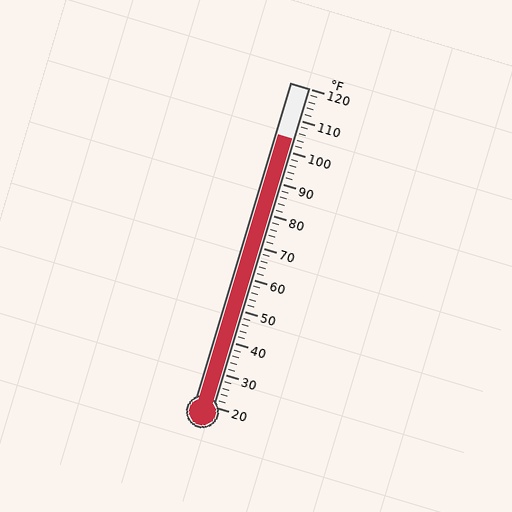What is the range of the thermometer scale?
The thermometer scale ranges from 20°F to 120°F.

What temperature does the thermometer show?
The thermometer shows approximately 104°F.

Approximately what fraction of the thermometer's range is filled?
The thermometer is filled to approximately 85% of its range.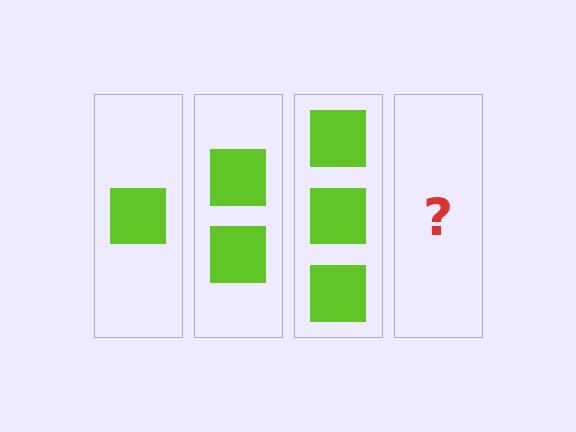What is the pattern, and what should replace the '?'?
The pattern is that each step adds one more square. The '?' should be 4 squares.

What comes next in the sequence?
The next element should be 4 squares.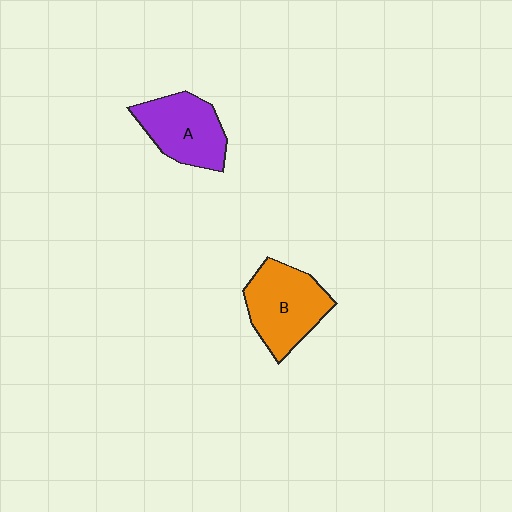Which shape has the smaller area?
Shape A (purple).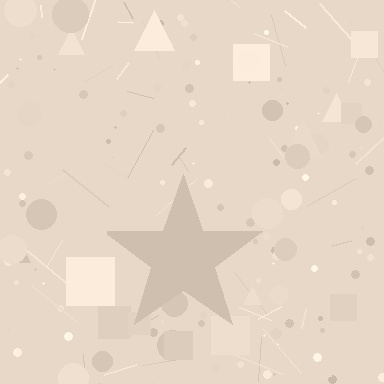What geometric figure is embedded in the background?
A star is embedded in the background.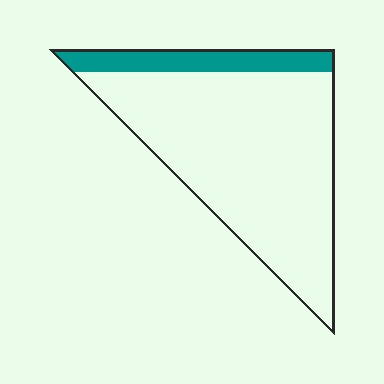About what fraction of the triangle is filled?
About one sixth (1/6).